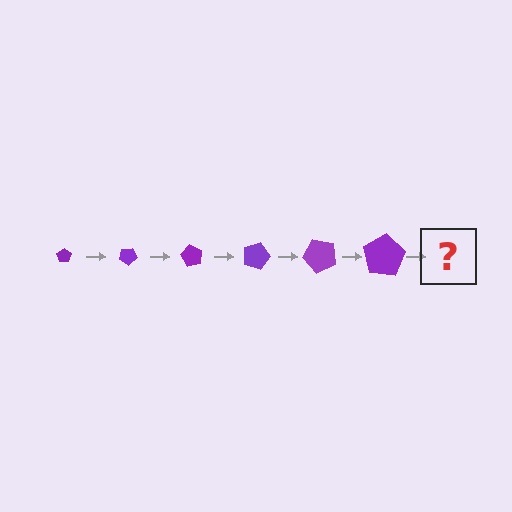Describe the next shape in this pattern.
It should be a pentagon, larger than the previous one and rotated 180 degrees from the start.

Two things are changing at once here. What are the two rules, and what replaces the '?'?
The two rules are that the pentagon grows larger each step and it rotates 30 degrees each step. The '?' should be a pentagon, larger than the previous one and rotated 180 degrees from the start.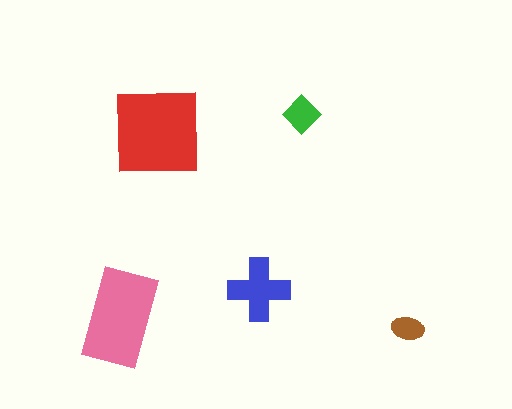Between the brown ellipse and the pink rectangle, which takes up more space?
The pink rectangle.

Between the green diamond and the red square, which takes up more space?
The red square.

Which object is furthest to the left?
The pink rectangle is leftmost.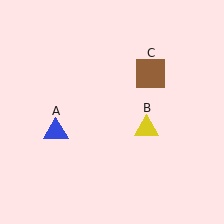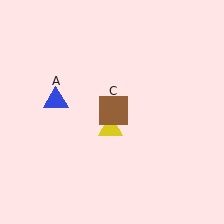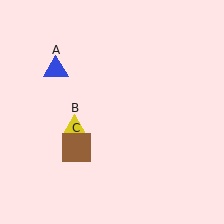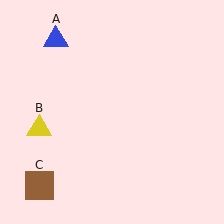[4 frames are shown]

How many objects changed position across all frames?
3 objects changed position: blue triangle (object A), yellow triangle (object B), brown square (object C).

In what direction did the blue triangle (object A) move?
The blue triangle (object A) moved up.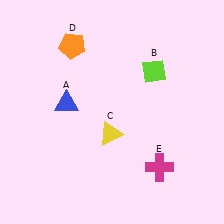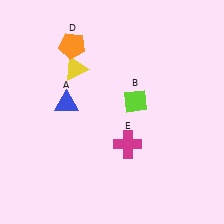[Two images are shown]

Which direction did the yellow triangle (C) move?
The yellow triangle (C) moved up.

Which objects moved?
The objects that moved are: the lime diamond (B), the yellow triangle (C), the magenta cross (E).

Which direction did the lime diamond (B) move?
The lime diamond (B) moved down.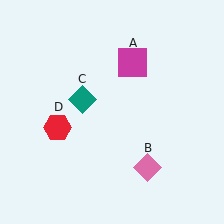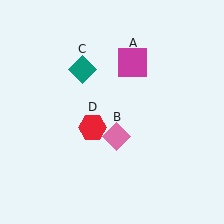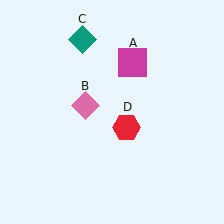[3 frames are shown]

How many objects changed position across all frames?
3 objects changed position: pink diamond (object B), teal diamond (object C), red hexagon (object D).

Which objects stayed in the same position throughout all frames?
Magenta square (object A) remained stationary.